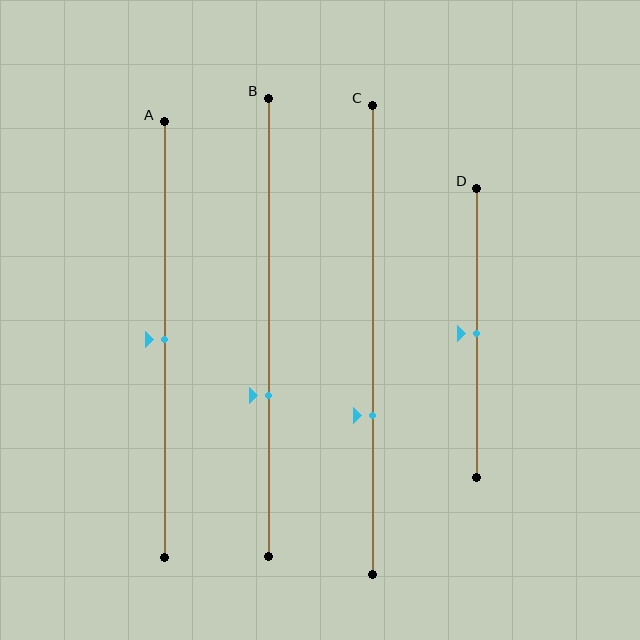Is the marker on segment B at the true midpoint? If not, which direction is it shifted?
No, the marker on segment B is shifted downward by about 15% of the segment length.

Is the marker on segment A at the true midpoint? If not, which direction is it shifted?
Yes, the marker on segment A is at the true midpoint.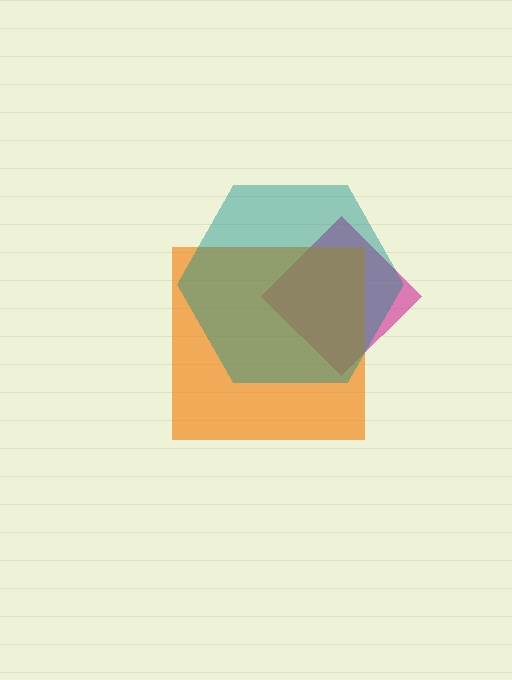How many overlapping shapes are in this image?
There are 3 overlapping shapes in the image.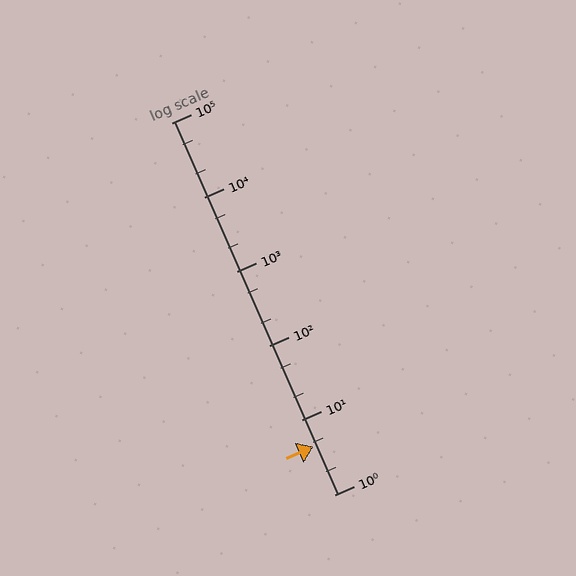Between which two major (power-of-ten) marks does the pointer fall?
The pointer is between 1 and 10.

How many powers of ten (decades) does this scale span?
The scale spans 5 decades, from 1 to 100000.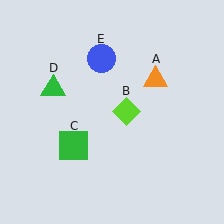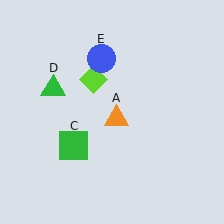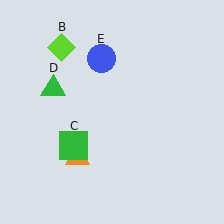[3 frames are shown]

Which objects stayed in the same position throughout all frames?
Green square (object C) and green triangle (object D) and blue circle (object E) remained stationary.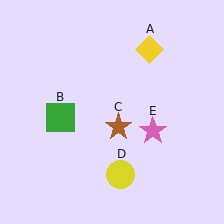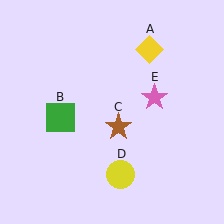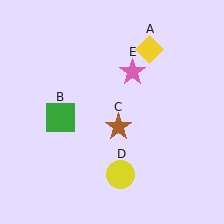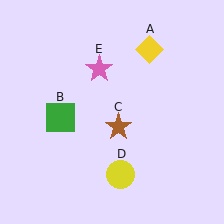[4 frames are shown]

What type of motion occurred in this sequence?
The pink star (object E) rotated counterclockwise around the center of the scene.